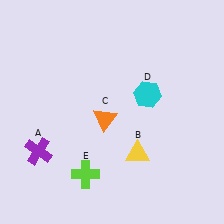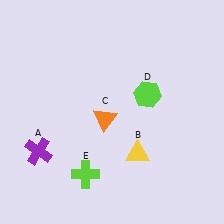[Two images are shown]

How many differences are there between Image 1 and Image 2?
There is 1 difference between the two images.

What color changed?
The hexagon (D) changed from cyan in Image 1 to lime in Image 2.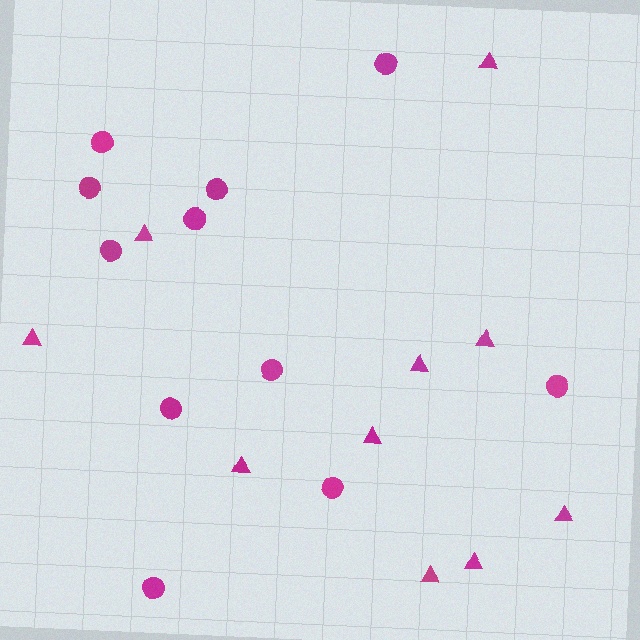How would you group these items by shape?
There are 2 groups: one group of triangles (10) and one group of circles (11).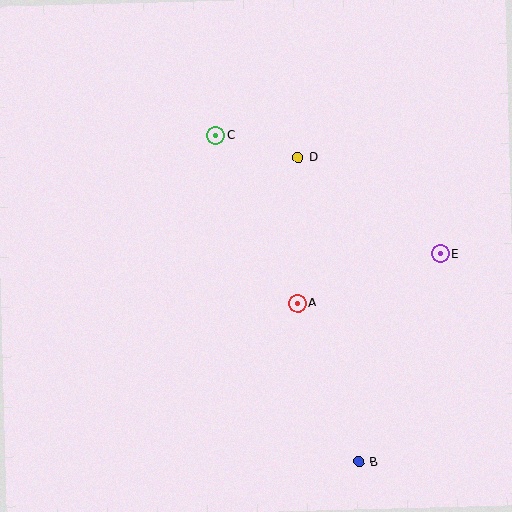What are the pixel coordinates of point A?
Point A is at (297, 303).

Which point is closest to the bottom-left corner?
Point B is closest to the bottom-left corner.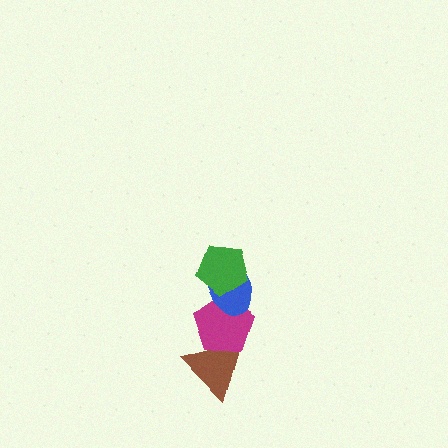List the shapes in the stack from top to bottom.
From top to bottom: the green pentagon, the blue ellipse, the magenta pentagon, the brown triangle.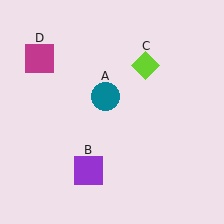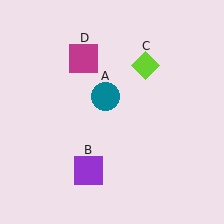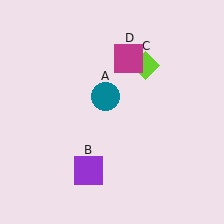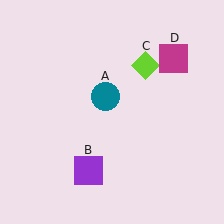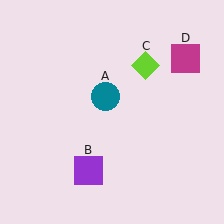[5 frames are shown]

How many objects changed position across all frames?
1 object changed position: magenta square (object D).